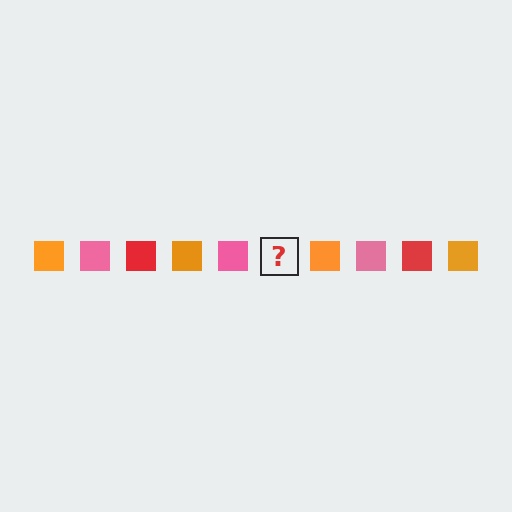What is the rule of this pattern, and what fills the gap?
The rule is that the pattern cycles through orange, pink, red squares. The gap should be filled with a red square.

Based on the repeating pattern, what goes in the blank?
The blank should be a red square.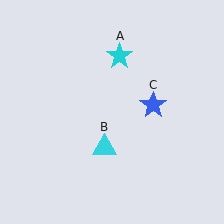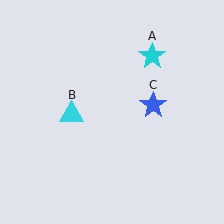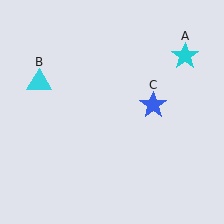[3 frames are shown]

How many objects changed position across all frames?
2 objects changed position: cyan star (object A), cyan triangle (object B).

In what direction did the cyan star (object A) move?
The cyan star (object A) moved right.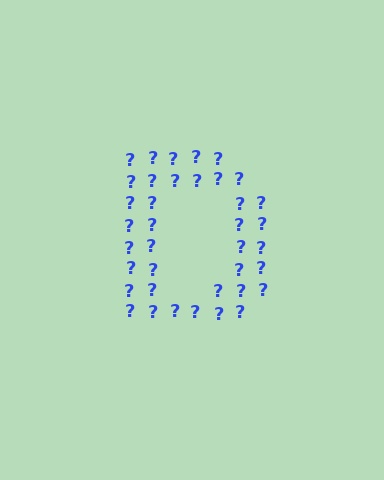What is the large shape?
The large shape is the letter D.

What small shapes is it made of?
It is made of small question marks.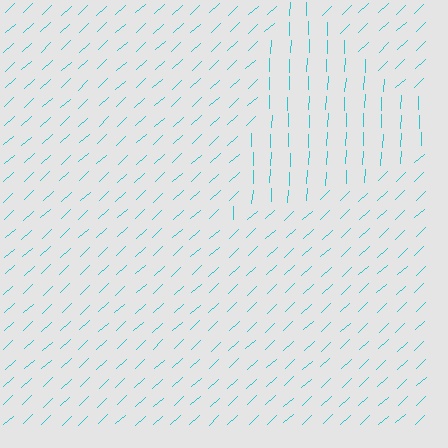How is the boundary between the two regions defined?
The boundary is defined purely by a change in line orientation (approximately 45 degrees difference). All lines are the same color and thickness.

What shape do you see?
I see a triangle.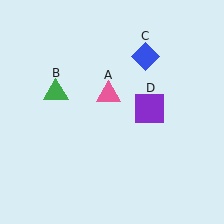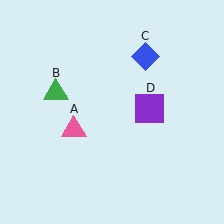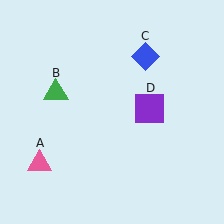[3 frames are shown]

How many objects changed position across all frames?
1 object changed position: pink triangle (object A).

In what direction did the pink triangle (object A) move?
The pink triangle (object A) moved down and to the left.